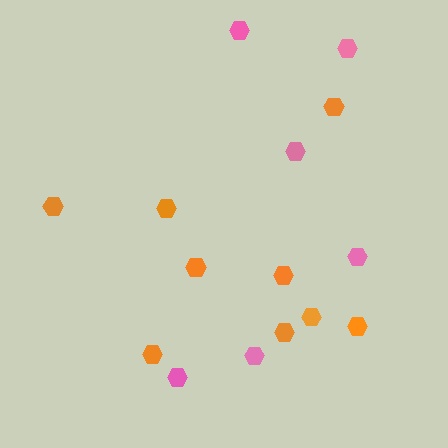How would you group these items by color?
There are 2 groups: one group of orange hexagons (9) and one group of pink hexagons (6).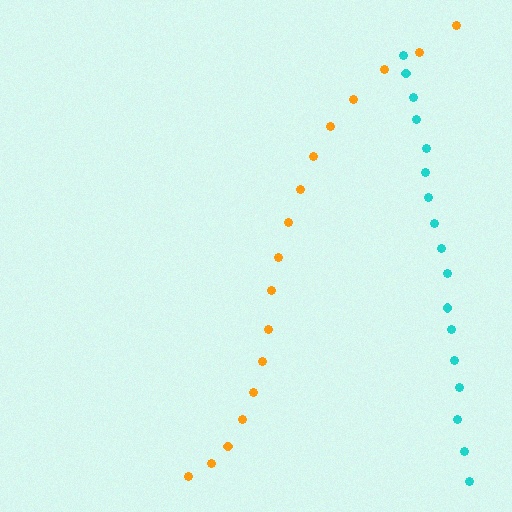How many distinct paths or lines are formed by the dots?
There are 2 distinct paths.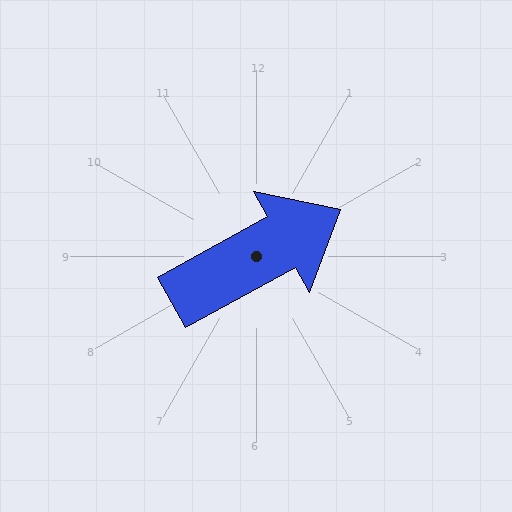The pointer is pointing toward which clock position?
Roughly 2 o'clock.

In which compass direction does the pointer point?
Northeast.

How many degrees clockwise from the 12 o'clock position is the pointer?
Approximately 61 degrees.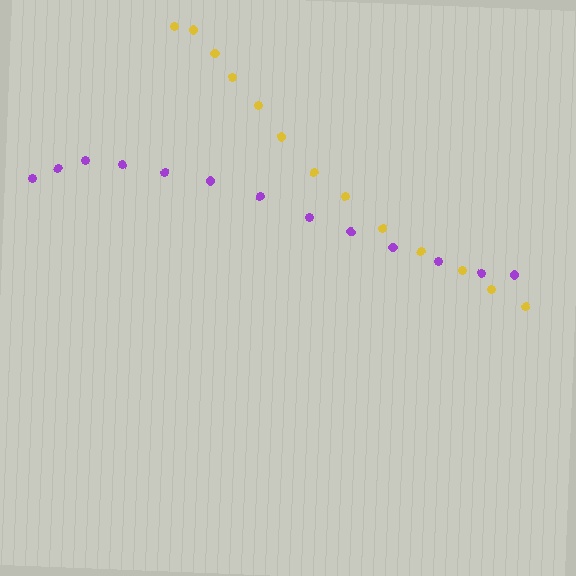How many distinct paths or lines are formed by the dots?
There are 2 distinct paths.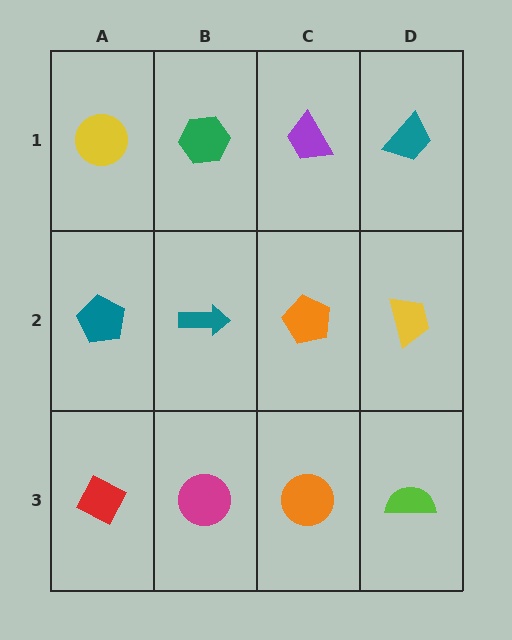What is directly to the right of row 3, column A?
A magenta circle.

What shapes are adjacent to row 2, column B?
A green hexagon (row 1, column B), a magenta circle (row 3, column B), a teal pentagon (row 2, column A), an orange pentagon (row 2, column C).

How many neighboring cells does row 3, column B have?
3.